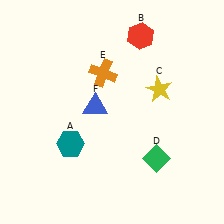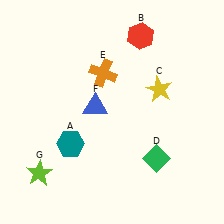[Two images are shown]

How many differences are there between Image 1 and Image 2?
There is 1 difference between the two images.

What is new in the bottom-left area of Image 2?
A lime star (G) was added in the bottom-left area of Image 2.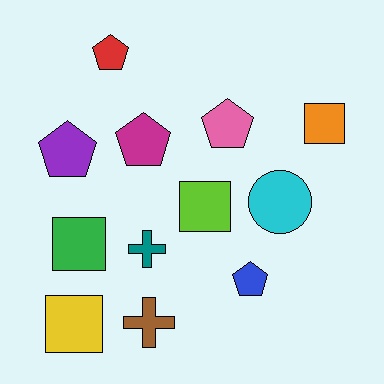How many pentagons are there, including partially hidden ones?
There are 5 pentagons.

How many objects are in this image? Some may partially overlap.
There are 12 objects.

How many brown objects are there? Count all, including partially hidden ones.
There is 1 brown object.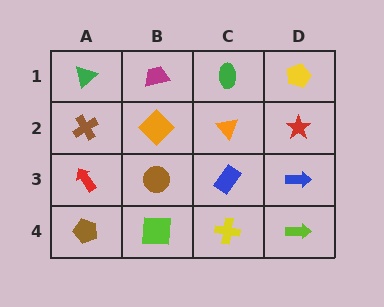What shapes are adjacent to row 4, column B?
A brown circle (row 3, column B), a brown pentagon (row 4, column A), a yellow cross (row 4, column C).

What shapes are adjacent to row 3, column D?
A red star (row 2, column D), a lime arrow (row 4, column D), a blue rectangle (row 3, column C).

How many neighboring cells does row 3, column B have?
4.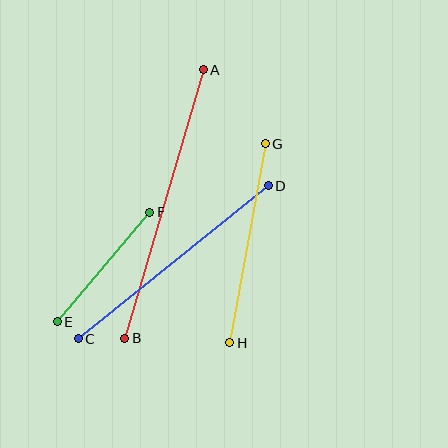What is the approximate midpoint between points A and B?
The midpoint is at approximately (164, 204) pixels.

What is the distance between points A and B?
The distance is approximately 280 pixels.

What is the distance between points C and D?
The distance is approximately 244 pixels.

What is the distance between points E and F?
The distance is approximately 144 pixels.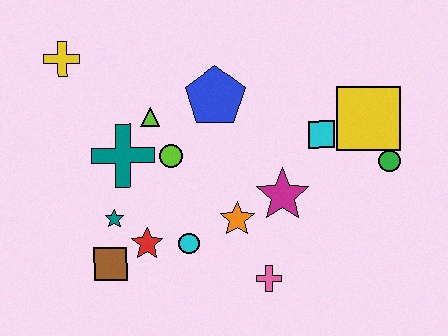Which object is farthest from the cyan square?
The yellow cross is farthest from the cyan square.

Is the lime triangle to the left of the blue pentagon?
Yes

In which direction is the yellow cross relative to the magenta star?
The yellow cross is to the left of the magenta star.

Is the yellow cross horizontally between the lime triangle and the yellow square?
No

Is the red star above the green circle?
No